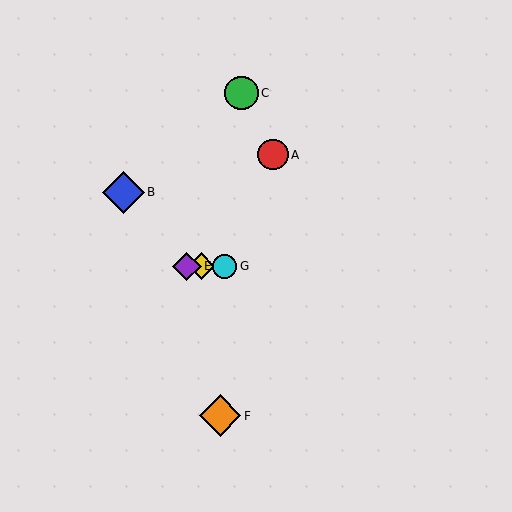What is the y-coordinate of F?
Object F is at y≈416.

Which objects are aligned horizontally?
Objects D, E, G are aligned horizontally.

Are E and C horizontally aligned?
No, E is at y≈266 and C is at y≈93.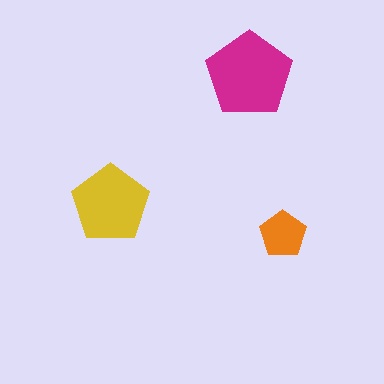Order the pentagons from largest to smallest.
the magenta one, the yellow one, the orange one.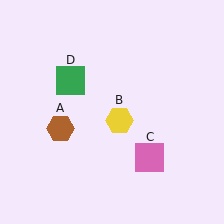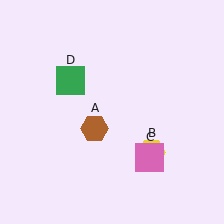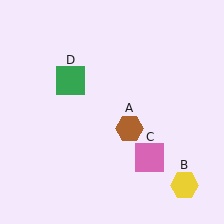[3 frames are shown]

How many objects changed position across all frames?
2 objects changed position: brown hexagon (object A), yellow hexagon (object B).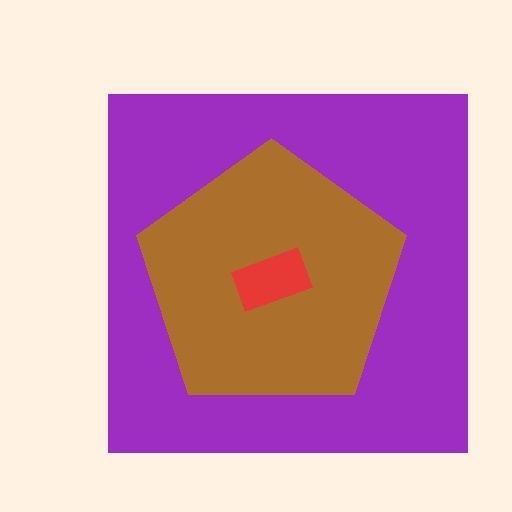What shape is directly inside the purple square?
The brown pentagon.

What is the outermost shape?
The purple square.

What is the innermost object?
The red rectangle.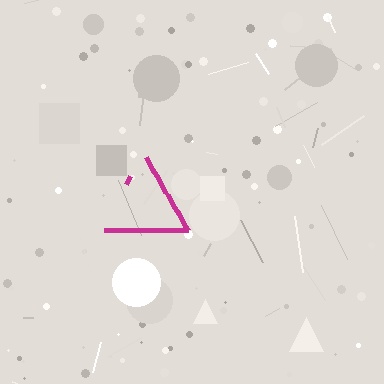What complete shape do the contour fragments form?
The contour fragments form a triangle.